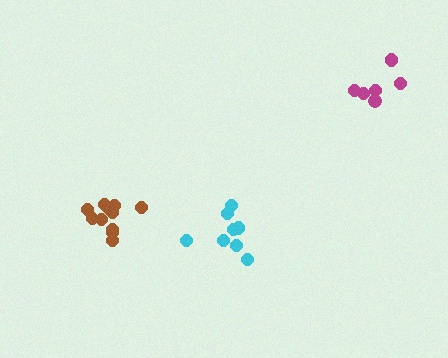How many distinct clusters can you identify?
There are 3 distinct clusters.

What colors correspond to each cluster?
The clusters are colored: magenta, cyan, brown.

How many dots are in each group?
Group 1: 6 dots, Group 2: 8 dots, Group 3: 11 dots (25 total).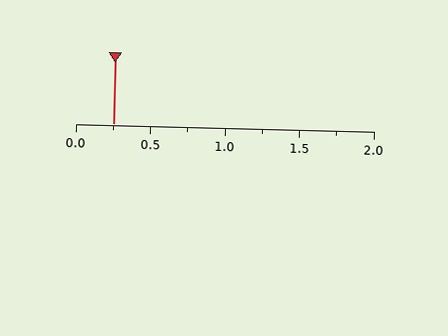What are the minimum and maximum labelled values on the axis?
The axis runs from 0.0 to 2.0.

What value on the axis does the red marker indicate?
The marker indicates approximately 0.25.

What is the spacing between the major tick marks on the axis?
The major ticks are spaced 0.5 apart.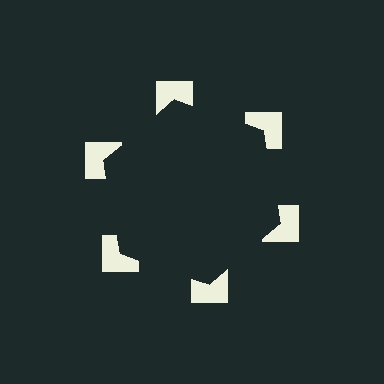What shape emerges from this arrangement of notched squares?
An illusory hexagon — its edges are inferred from the aligned wedge cuts in the notched squares, not physically drawn.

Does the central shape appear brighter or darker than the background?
It typically appears slightly darker than the background, even though no actual brightness change is drawn.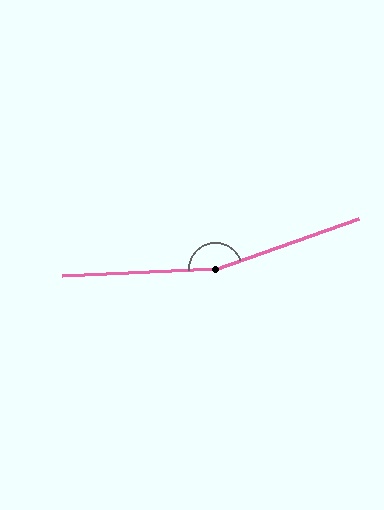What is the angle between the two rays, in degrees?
Approximately 163 degrees.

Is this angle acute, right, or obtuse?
It is obtuse.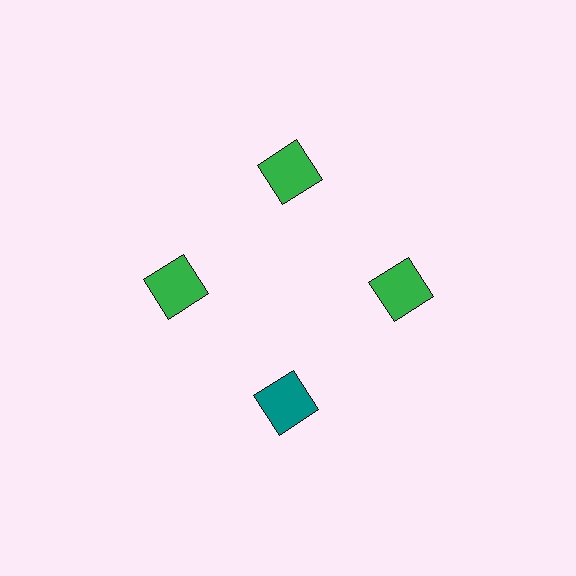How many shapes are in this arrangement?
There are 4 shapes arranged in a ring pattern.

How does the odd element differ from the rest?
It has a different color: teal instead of green.